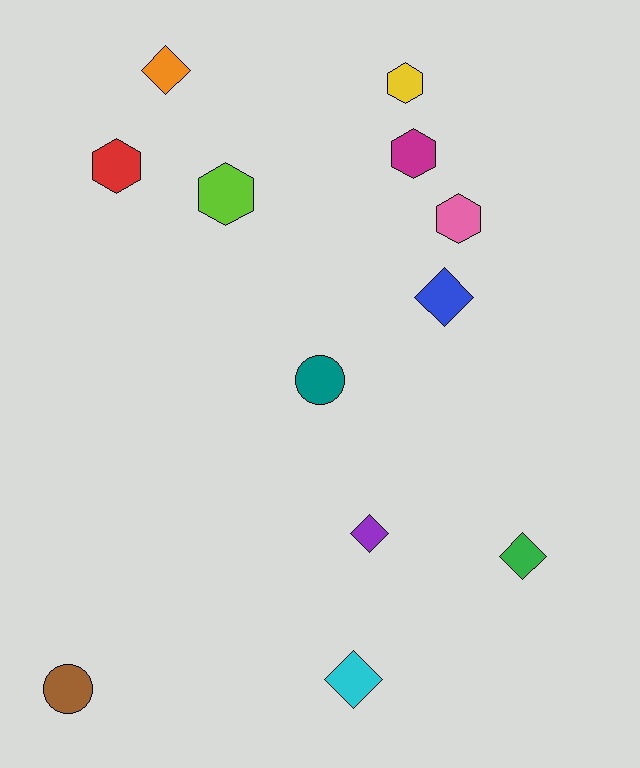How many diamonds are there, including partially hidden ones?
There are 5 diamonds.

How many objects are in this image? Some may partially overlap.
There are 12 objects.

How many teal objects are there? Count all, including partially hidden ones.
There is 1 teal object.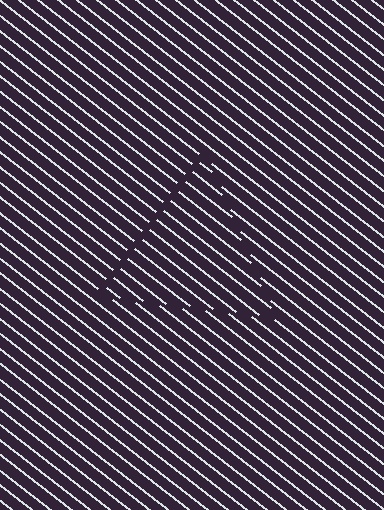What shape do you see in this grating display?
An illusory triangle. The interior of the shape contains the same grating, shifted by half a period — the contour is defined by the phase discontinuity where line-ends from the inner and outer gratings abut.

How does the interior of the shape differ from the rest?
The interior of the shape contains the same grating, shifted by half a period — the contour is defined by the phase discontinuity where line-ends from the inner and outer gratings abut.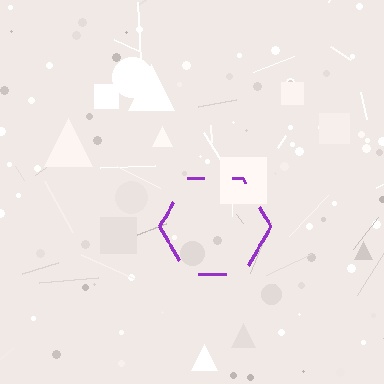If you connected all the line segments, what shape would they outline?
They would outline a hexagon.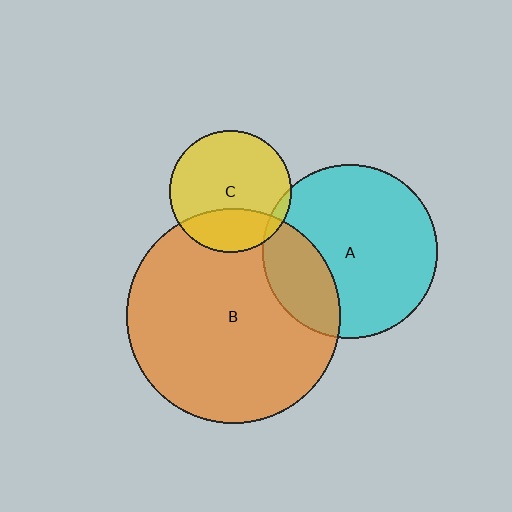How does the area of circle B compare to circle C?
Approximately 3.1 times.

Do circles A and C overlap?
Yes.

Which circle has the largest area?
Circle B (orange).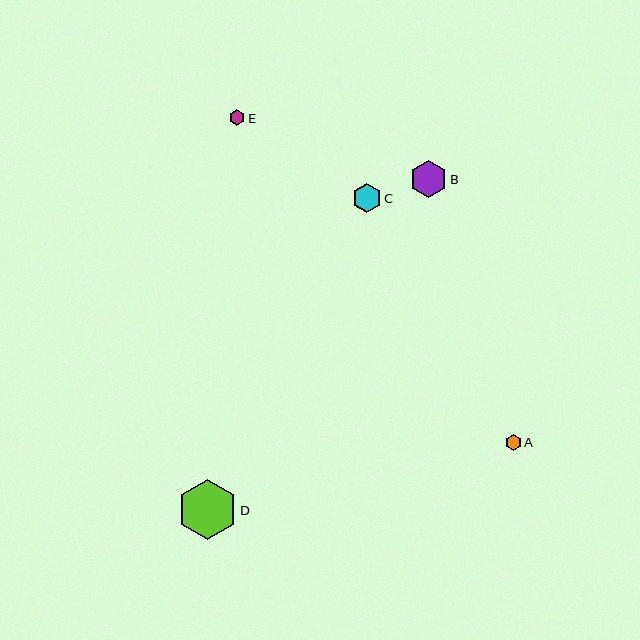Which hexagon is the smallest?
Hexagon E is the smallest with a size of approximately 16 pixels.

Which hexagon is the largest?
Hexagon D is the largest with a size of approximately 60 pixels.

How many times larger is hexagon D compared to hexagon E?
Hexagon D is approximately 3.8 times the size of hexagon E.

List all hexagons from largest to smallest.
From largest to smallest: D, B, C, A, E.